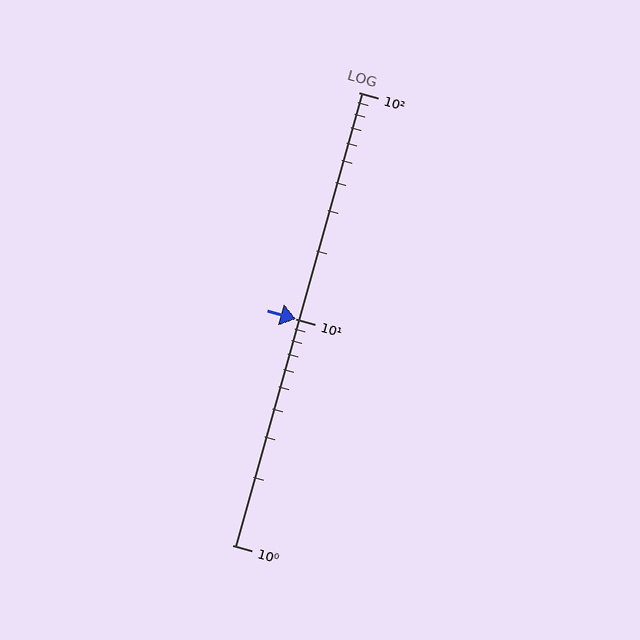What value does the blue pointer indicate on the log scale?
The pointer indicates approximately 10.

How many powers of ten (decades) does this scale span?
The scale spans 2 decades, from 1 to 100.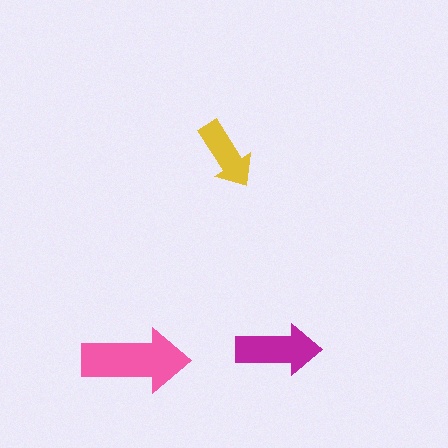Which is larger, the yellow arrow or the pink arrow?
The pink one.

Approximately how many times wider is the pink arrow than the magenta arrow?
About 1.5 times wider.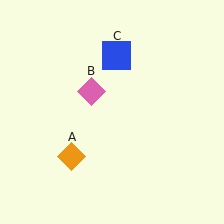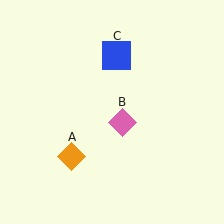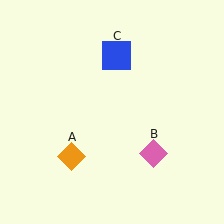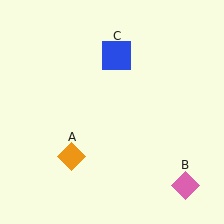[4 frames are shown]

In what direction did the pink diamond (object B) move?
The pink diamond (object B) moved down and to the right.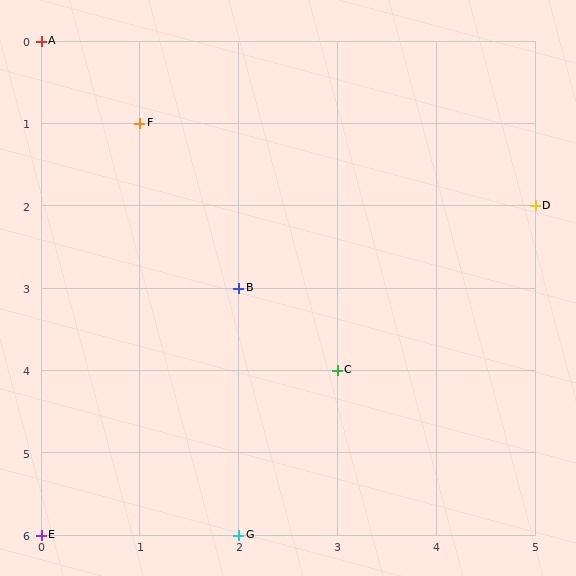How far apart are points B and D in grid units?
Points B and D are 3 columns and 1 row apart (about 3.2 grid units diagonally).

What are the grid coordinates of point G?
Point G is at grid coordinates (2, 6).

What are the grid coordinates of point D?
Point D is at grid coordinates (5, 2).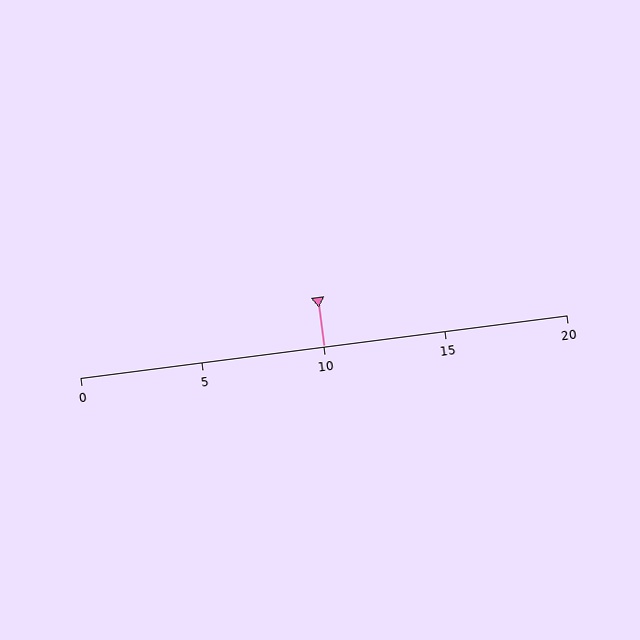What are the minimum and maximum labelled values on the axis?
The axis runs from 0 to 20.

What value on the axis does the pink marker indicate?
The marker indicates approximately 10.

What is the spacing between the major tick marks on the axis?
The major ticks are spaced 5 apart.